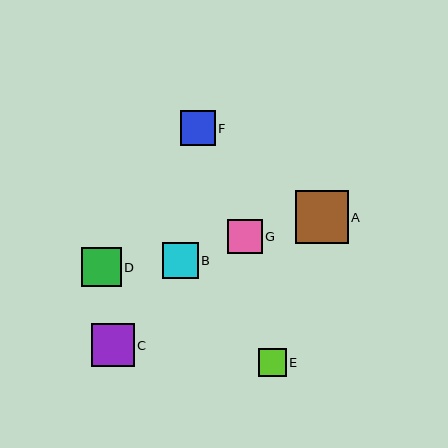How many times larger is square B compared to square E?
Square B is approximately 1.3 times the size of square E.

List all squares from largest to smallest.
From largest to smallest: A, C, D, B, F, G, E.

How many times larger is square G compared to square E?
Square G is approximately 1.2 times the size of square E.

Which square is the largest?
Square A is the largest with a size of approximately 53 pixels.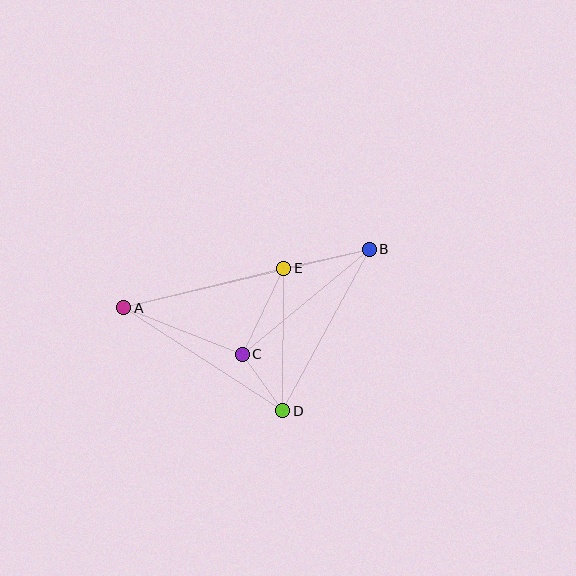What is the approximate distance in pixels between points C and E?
The distance between C and E is approximately 95 pixels.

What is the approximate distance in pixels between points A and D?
The distance between A and D is approximately 190 pixels.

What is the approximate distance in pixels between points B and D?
The distance between B and D is approximately 183 pixels.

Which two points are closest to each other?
Points C and D are closest to each other.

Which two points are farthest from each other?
Points A and B are farthest from each other.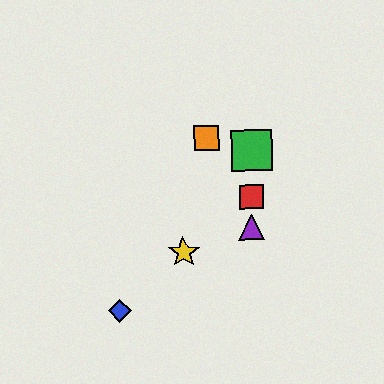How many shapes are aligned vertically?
3 shapes (the red square, the green square, the purple triangle) are aligned vertically.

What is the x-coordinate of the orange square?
The orange square is at x≈207.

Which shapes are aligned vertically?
The red square, the green square, the purple triangle are aligned vertically.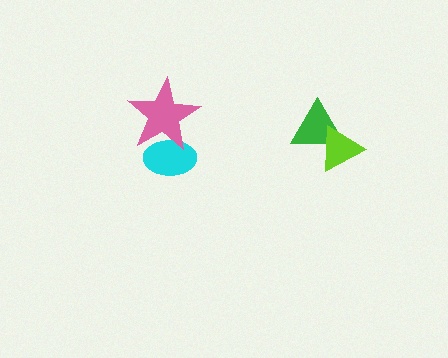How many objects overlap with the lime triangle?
1 object overlaps with the lime triangle.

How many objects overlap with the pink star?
1 object overlaps with the pink star.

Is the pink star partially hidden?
No, no other shape covers it.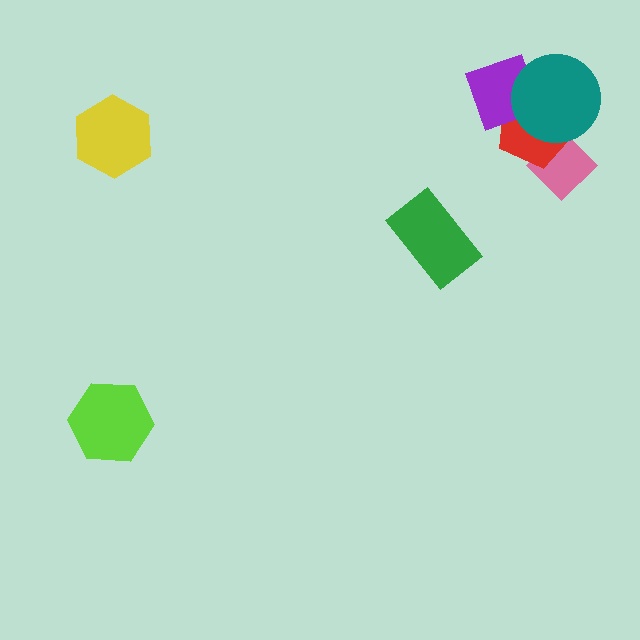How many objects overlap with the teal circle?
3 objects overlap with the teal circle.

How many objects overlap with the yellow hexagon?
0 objects overlap with the yellow hexagon.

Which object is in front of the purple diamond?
The teal circle is in front of the purple diamond.